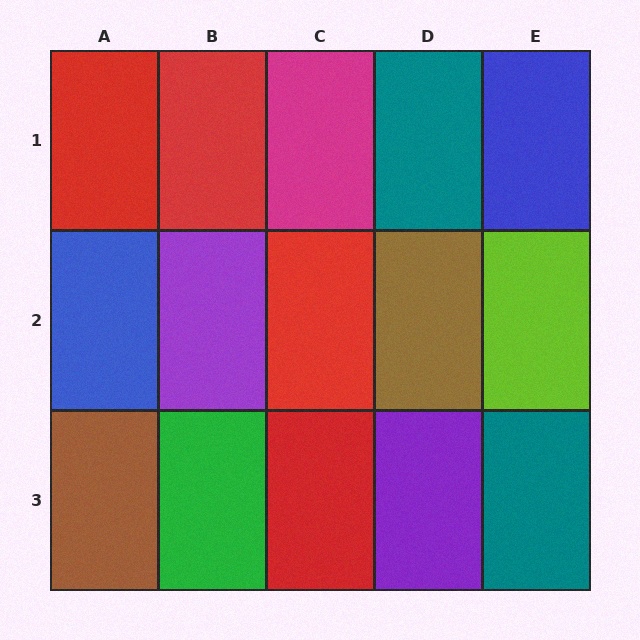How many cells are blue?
2 cells are blue.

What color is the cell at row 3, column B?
Green.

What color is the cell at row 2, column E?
Lime.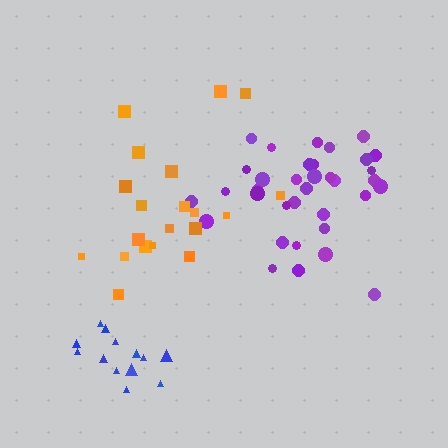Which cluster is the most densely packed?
Blue.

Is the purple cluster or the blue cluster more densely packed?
Blue.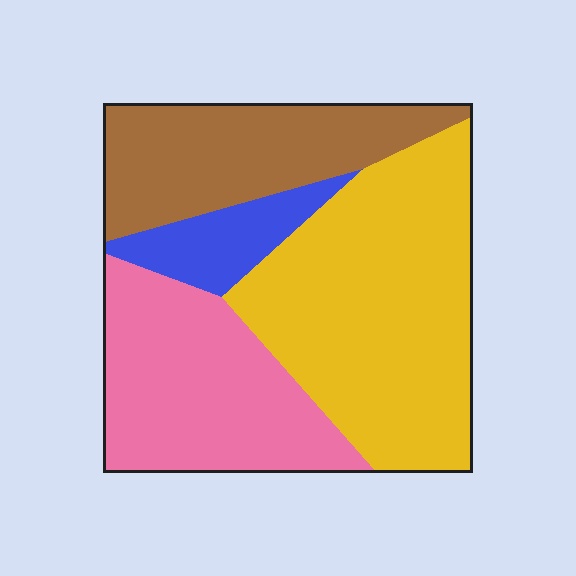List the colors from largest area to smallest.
From largest to smallest: yellow, pink, brown, blue.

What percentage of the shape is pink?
Pink covers roughly 25% of the shape.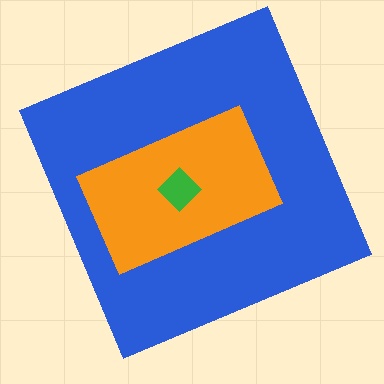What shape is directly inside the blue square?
The orange rectangle.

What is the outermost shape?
The blue square.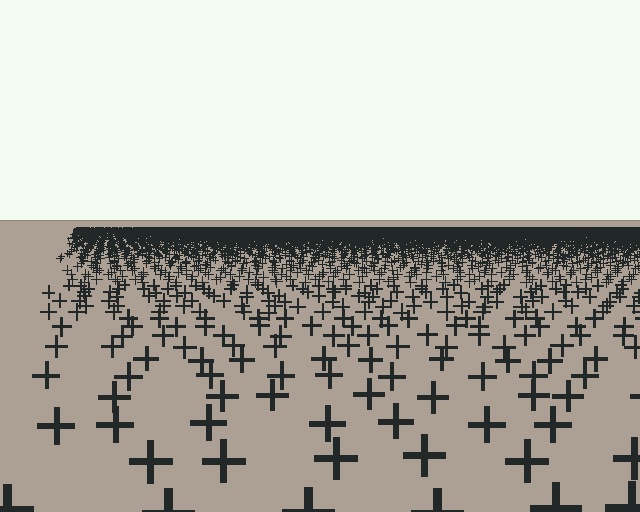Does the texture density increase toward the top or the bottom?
Density increases toward the top.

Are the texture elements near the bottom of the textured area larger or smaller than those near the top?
Larger. Near the bottom, elements are closer to the viewer and appear at a bigger on-screen size.